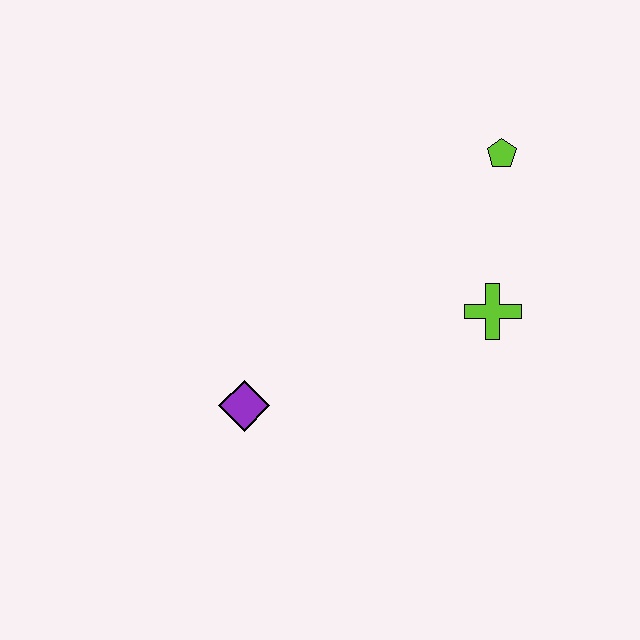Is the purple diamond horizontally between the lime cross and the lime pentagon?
No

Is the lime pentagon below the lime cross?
No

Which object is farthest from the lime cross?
The purple diamond is farthest from the lime cross.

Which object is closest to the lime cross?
The lime pentagon is closest to the lime cross.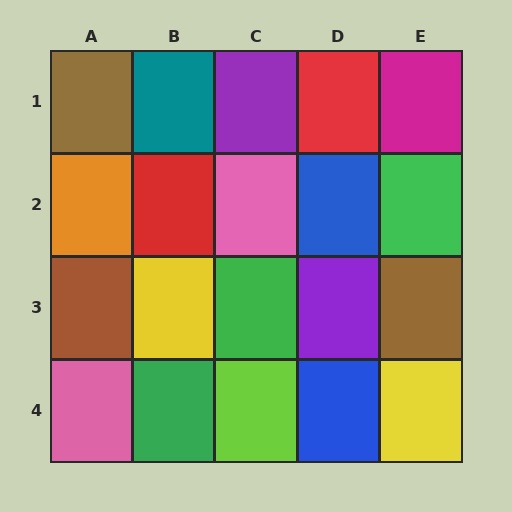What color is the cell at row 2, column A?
Orange.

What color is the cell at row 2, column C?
Pink.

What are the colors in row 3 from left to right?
Brown, yellow, green, purple, brown.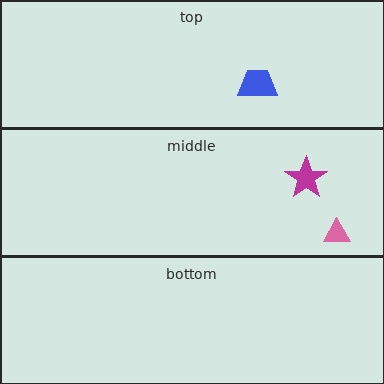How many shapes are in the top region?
1.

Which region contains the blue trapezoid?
The top region.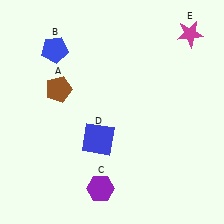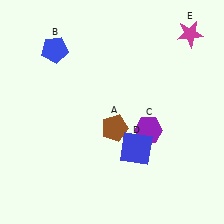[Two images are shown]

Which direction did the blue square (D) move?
The blue square (D) moved right.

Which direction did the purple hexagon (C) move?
The purple hexagon (C) moved up.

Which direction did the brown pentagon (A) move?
The brown pentagon (A) moved right.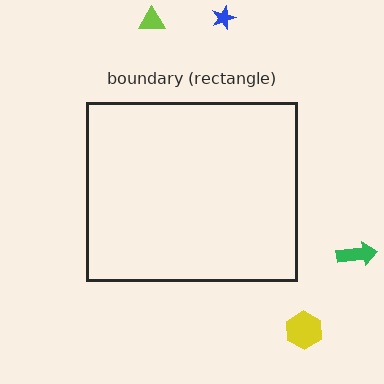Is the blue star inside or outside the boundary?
Outside.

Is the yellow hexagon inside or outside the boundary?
Outside.